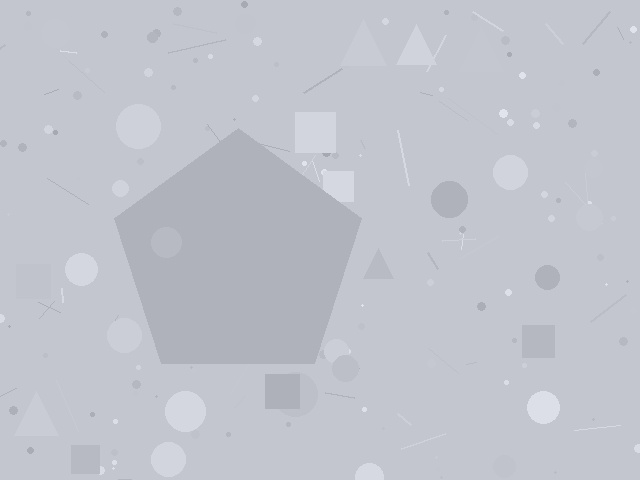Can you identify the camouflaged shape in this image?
The camouflaged shape is a pentagon.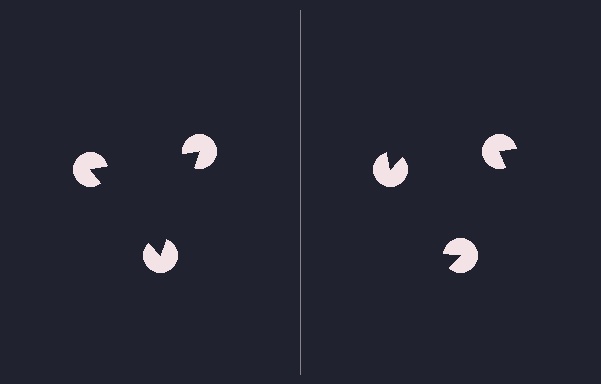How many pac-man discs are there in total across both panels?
6 — 3 on each side.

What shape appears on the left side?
An illusory triangle.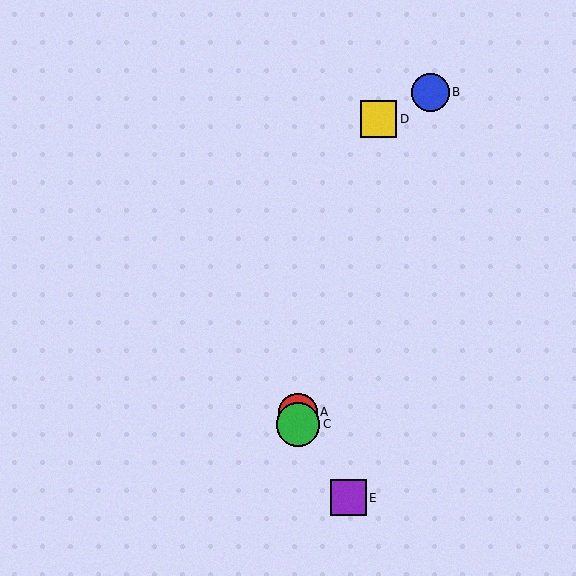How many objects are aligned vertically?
2 objects (A, C) are aligned vertically.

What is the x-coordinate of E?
Object E is at x≈348.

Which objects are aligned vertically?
Objects A, C are aligned vertically.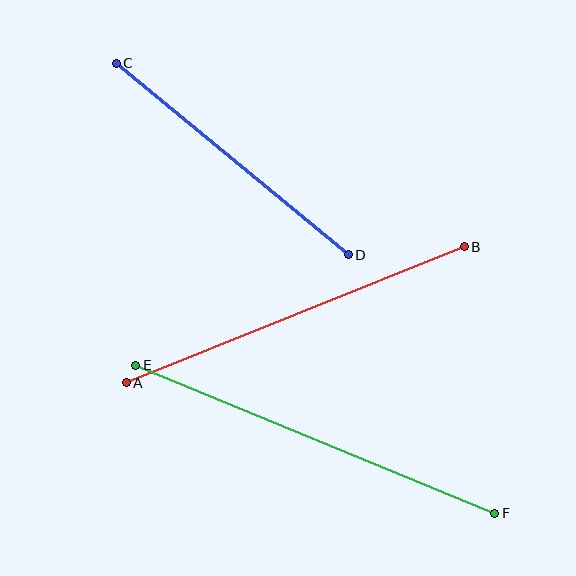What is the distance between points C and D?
The distance is approximately 301 pixels.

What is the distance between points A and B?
The distance is approximately 365 pixels.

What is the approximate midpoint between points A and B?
The midpoint is at approximately (295, 315) pixels.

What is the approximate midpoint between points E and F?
The midpoint is at approximately (315, 439) pixels.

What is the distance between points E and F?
The distance is approximately 388 pixels.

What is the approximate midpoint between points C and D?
The midpoint is at approximately (232, 159) pixels.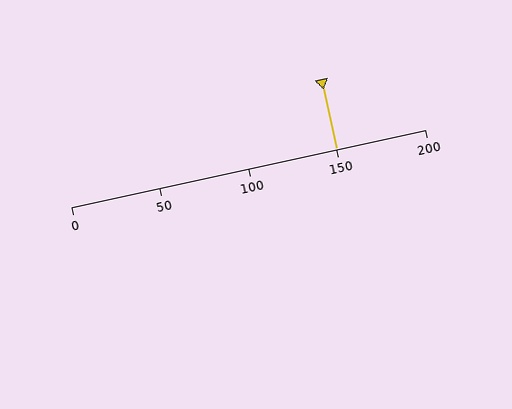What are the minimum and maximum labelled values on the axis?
The axis runs from 0 to 200.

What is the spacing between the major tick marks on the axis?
The major ticks are spaced 50 apart.